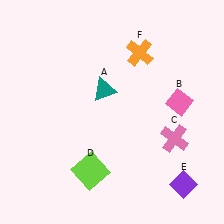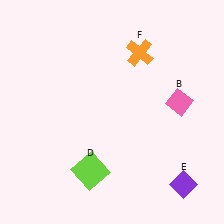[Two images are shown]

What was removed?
The teal triangle (A), the pink cross (C) were removed in Image 2.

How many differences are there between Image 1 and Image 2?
There are 2 differences between the two images.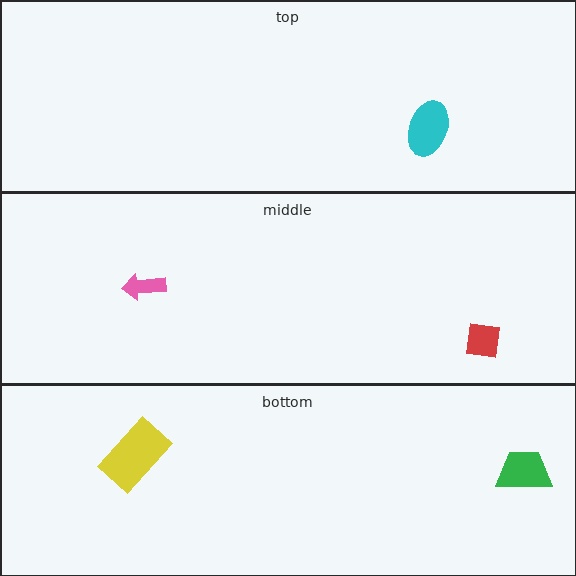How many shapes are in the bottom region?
2.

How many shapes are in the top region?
1.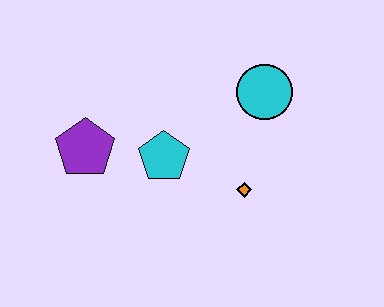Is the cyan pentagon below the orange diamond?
No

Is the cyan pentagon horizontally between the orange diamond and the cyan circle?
No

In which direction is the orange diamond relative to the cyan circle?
The orange diamond is below the cyan circle.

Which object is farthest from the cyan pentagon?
The cyan circle is farthest from the cyan pentagon.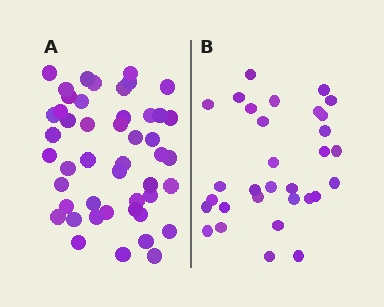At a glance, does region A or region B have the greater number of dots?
Region A (the left region) has more dots.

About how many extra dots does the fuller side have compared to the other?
Region A has approximately 15 more dots than region B.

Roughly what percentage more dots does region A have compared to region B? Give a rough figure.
About 50% more.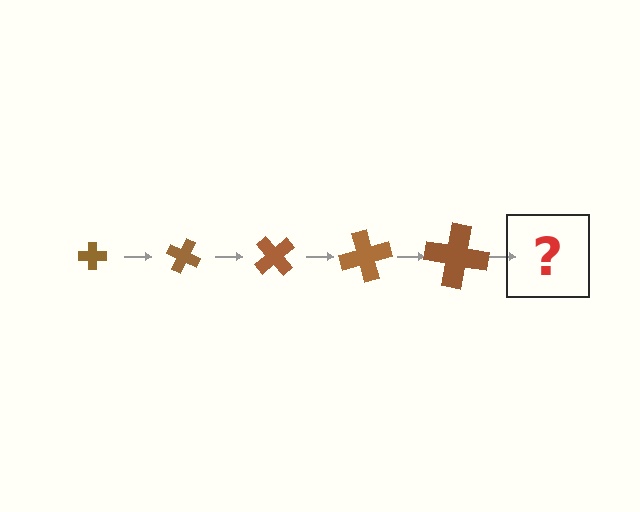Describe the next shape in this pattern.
It should be a cross, larger than the previous one and rotated 125 degrees from the start.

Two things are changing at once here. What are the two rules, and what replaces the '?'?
The two rules are that the cross grows larger each step and it rotates 25 degrees each step. The '?' should be a cross, larger than the previous one and rotated 125 degrees from the start.